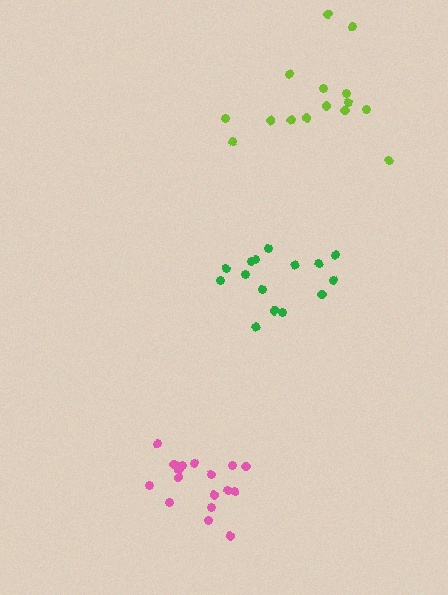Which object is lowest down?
The pink cluster is bottommost.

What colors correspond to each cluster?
The clusters are colored: lime, green, pink.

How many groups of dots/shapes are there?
There are 3 groups.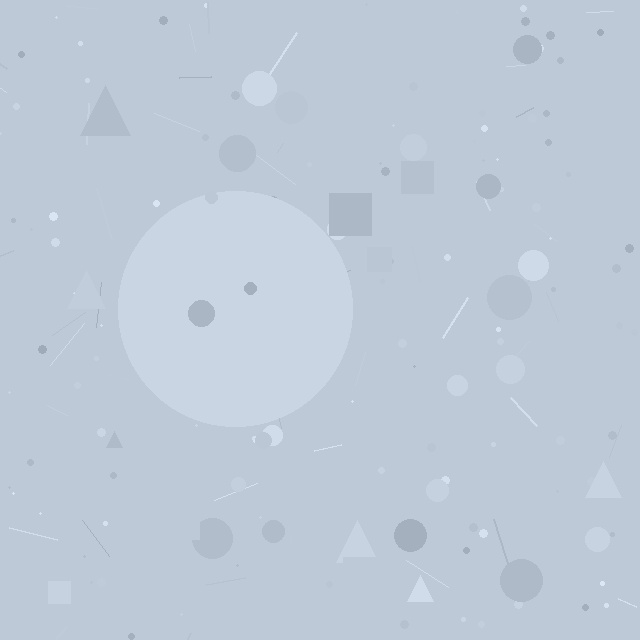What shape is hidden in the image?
A circle is hidden in the image.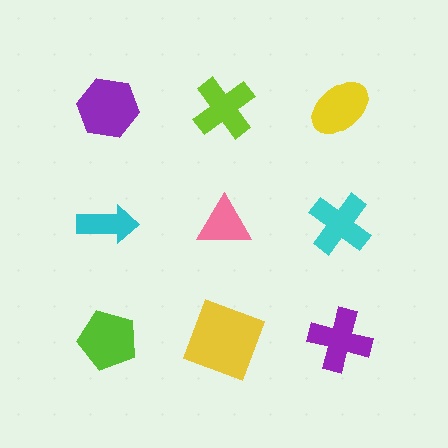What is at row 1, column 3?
A yellow ellipse.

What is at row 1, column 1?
A purple hexagon.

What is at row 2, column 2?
A pink triangle.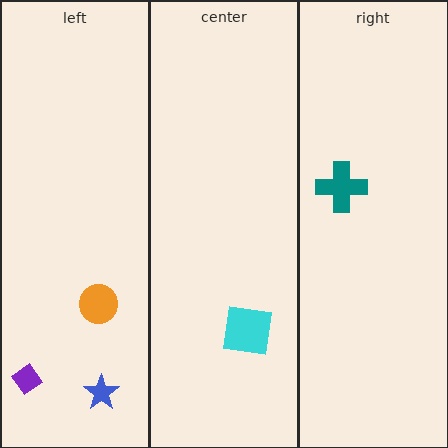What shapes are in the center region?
The cyan square.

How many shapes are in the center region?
1.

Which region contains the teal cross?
The right region.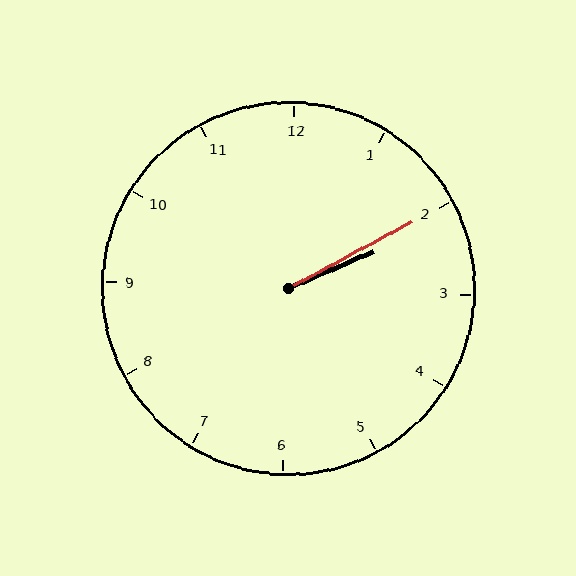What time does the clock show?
2:10.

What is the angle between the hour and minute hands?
Approximately 5 degrees.